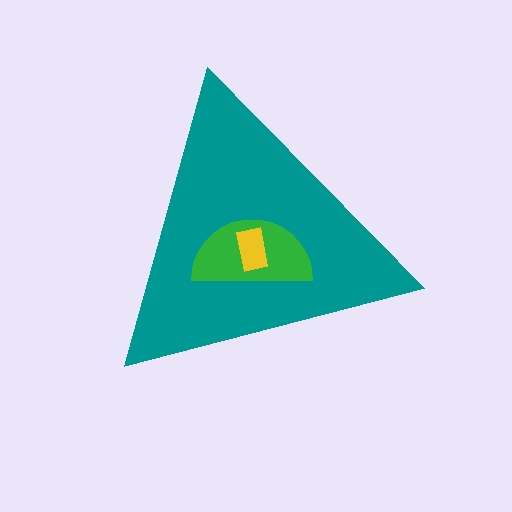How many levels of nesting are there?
3.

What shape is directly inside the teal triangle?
The green semicircle.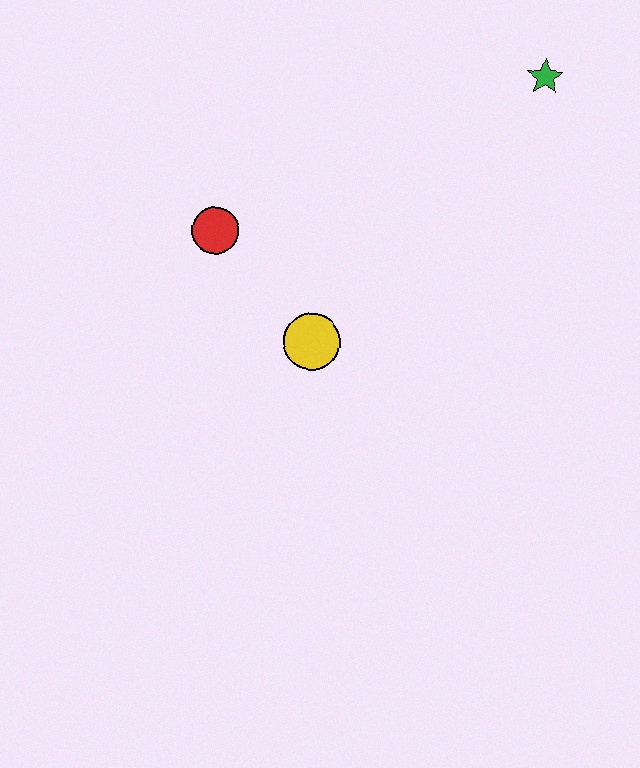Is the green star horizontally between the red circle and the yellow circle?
No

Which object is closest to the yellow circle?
The red circle is closest to the yellow circle.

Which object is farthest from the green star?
The red circle is farthest from the green star.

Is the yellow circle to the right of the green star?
No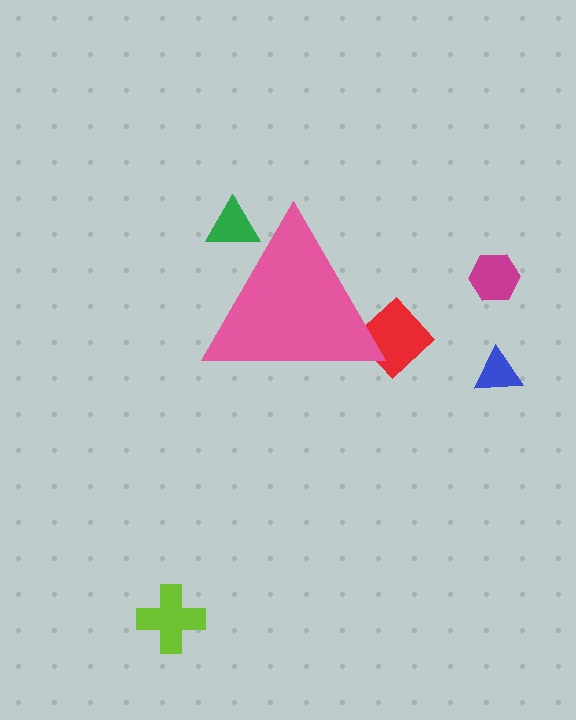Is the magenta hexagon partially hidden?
No, the magenta hexagon is fully visible.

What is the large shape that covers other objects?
A pink triangle.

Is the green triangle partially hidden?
Yes, the green triangle is partially hidden behind the pink triangle.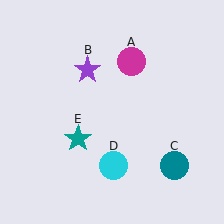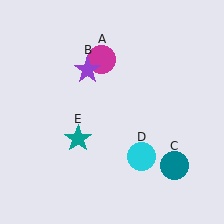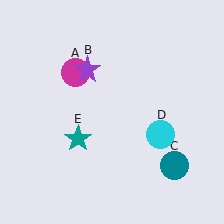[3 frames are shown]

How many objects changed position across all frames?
2 objects changed position: magenta circle (object A), cyan circle (object D).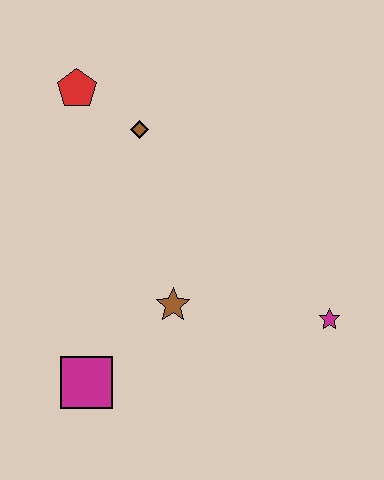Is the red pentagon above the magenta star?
Yes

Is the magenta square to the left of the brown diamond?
Yes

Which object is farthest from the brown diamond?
The magenta star is farthest from the brown diamond.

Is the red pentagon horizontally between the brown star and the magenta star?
No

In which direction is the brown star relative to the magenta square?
The brown star is to the right of the magenta square.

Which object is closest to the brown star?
The magenta square is closest to the brown star.